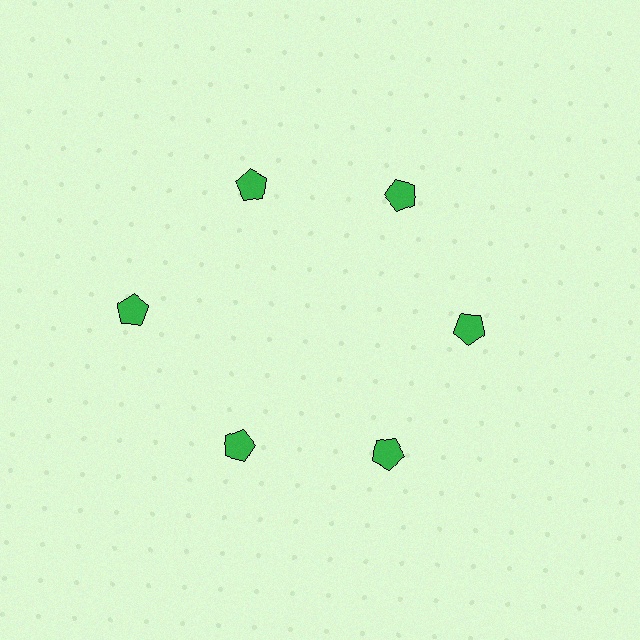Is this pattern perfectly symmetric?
No. The 6 green pentagons are arranged in a ring, but one element near the 9 o'clock position is pushed outward from the center, breaking the 6-fold rotational symmetry.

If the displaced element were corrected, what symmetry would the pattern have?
It would have 6-fold rotational symmetry — the pattern would map onto itself every 60 degrees.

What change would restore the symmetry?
The symmetry would be restored by moving it inward, back onto the ring so that all 6 pentagons sit at equal angles and equal distance from the center.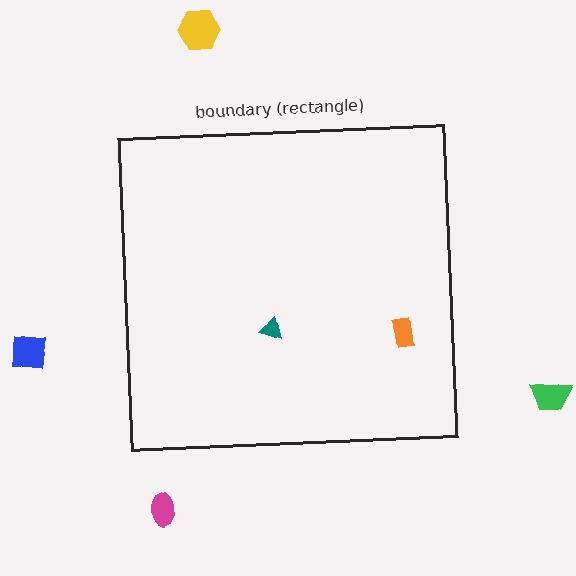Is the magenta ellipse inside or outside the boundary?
Outside.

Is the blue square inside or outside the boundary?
Outside.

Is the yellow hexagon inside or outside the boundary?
Outside.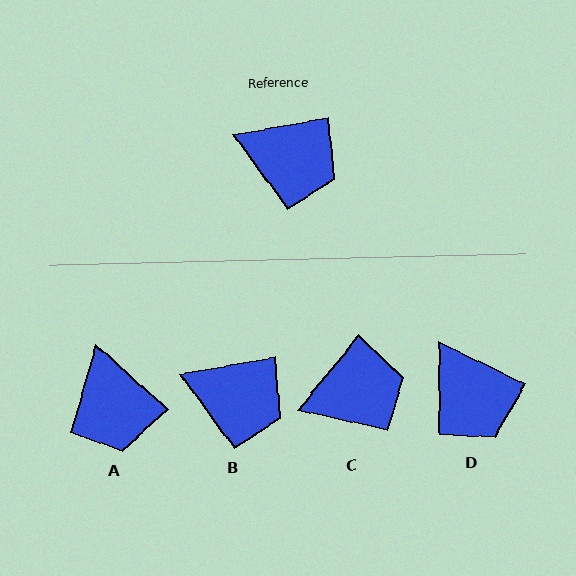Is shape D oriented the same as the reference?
No, it is off by about 36 degrees.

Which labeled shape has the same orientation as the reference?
B.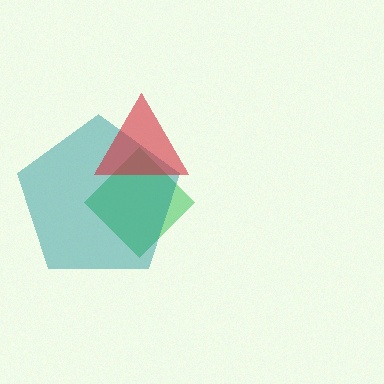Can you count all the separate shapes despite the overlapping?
Yes, there are 3 separate shapes.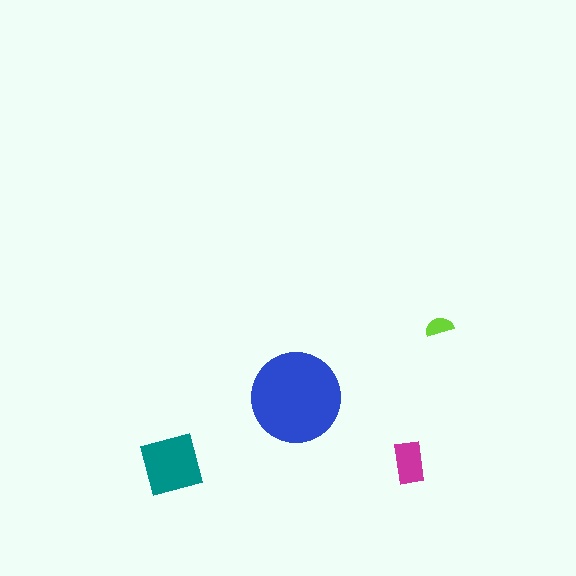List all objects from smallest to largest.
The lime semicircle, the magenta rectangle, the teal diamond, the blue circle.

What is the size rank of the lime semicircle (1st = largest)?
4th.